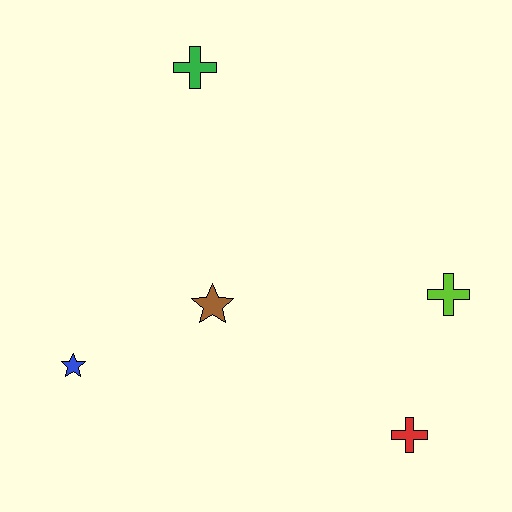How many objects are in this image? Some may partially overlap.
There are 5 objects.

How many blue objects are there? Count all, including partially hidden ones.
There is 1 blue object.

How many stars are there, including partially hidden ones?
There are 2 stars.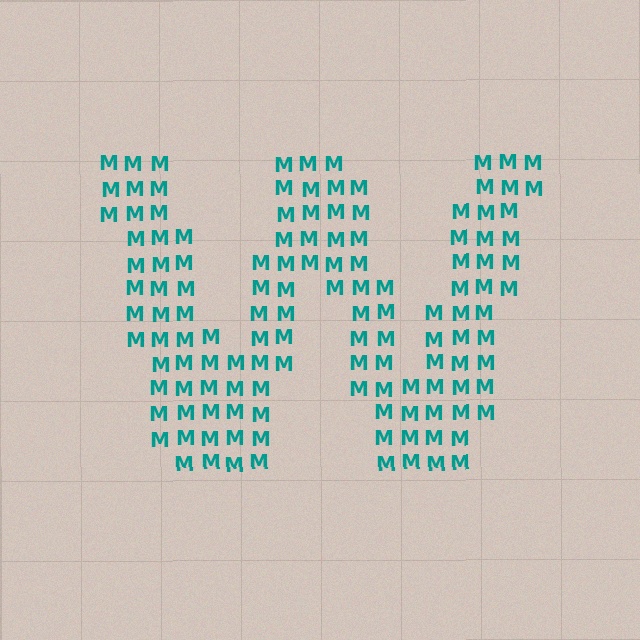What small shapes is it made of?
It is made of small letter M's.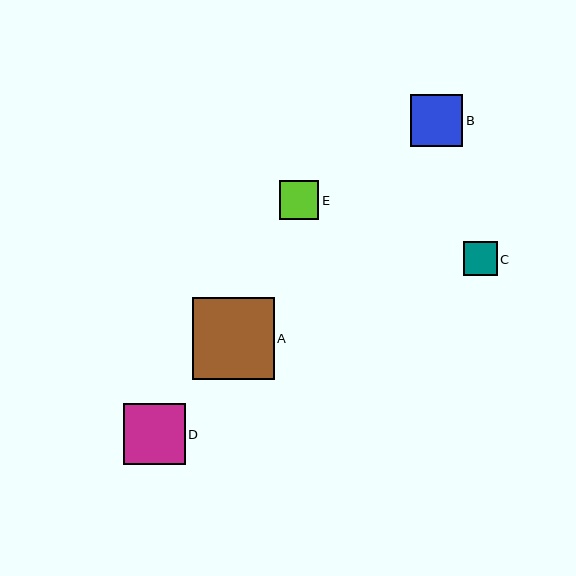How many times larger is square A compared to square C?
Square A is approximately 2.4 times the size of square C.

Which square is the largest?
Square A is the largest with a size of approximately 82 pixels.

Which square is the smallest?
Square C is the smallest with a size of approximately 34 pixels.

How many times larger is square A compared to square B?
Square A is approximately 1.6 times the size of square B.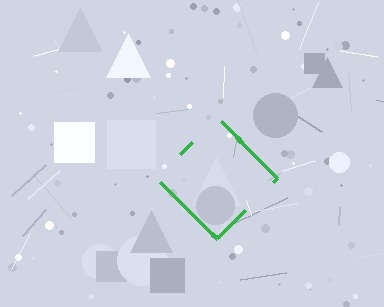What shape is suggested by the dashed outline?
The dashed outline suggests a diamond.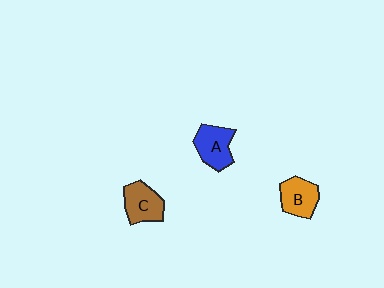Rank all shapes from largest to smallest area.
From largest to smallest: A (blue), C (brown), B (orange).